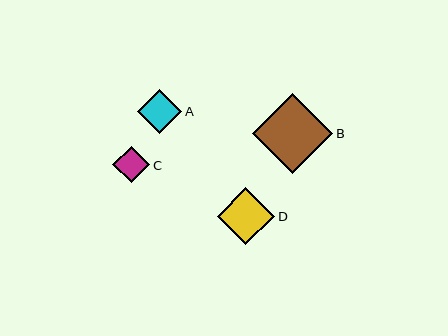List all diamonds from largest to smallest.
From largest to smallest: B, D, A, C.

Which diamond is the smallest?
Diamond C is the smallest with a size of approximately 37 pixels.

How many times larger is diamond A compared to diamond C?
Diamond A is approximately 1.2 times the size of diamond C.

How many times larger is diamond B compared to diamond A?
Diamond B is approximately 1.8 times the size of diamond A.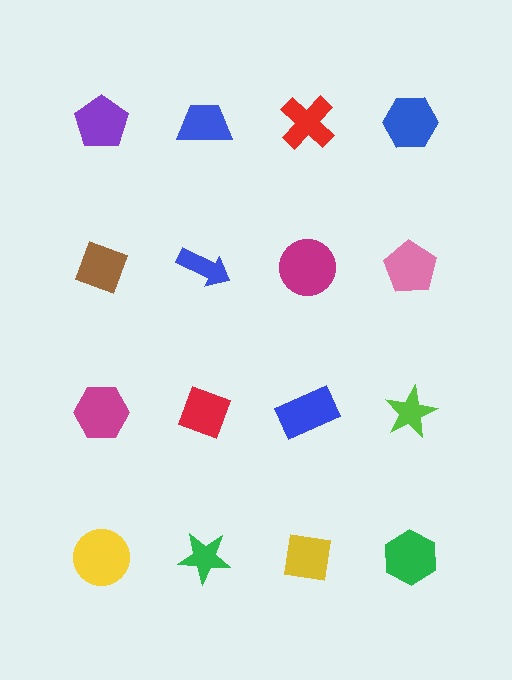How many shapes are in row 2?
4 shapes.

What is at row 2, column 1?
A brown diamond.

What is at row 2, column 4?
A pink pentagon.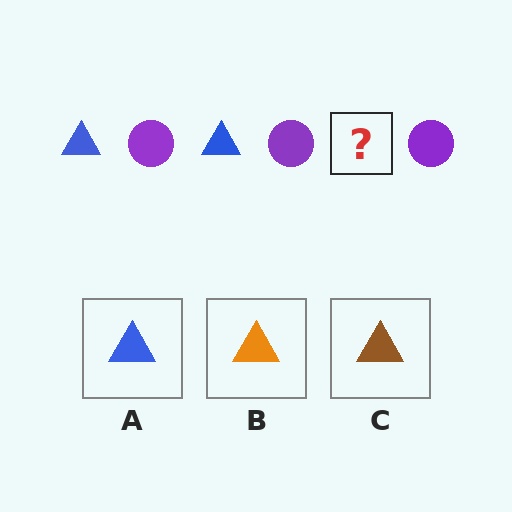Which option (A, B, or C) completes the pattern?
A.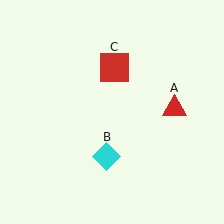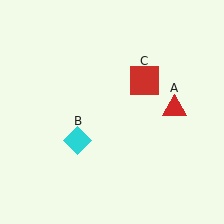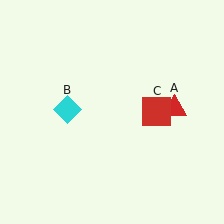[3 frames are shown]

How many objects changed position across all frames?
2 objects changed position: cyan diamond (object B), red square (object C).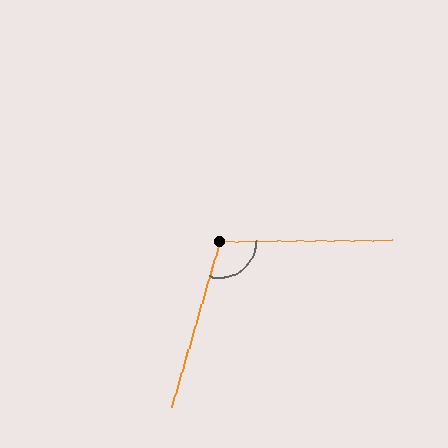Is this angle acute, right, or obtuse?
It is obtuse.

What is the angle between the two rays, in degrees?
Approximately 107 degrees.